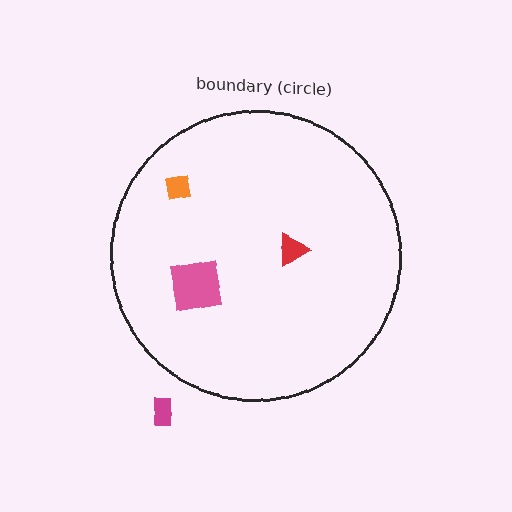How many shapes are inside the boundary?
3 inside, 1 outside.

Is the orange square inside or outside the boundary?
Inside.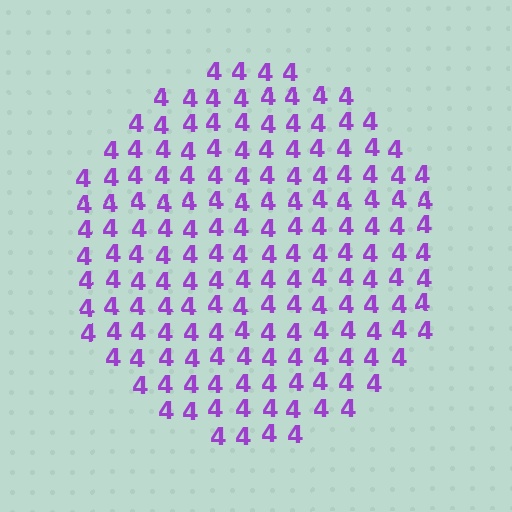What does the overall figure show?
The overall figure shows a circle.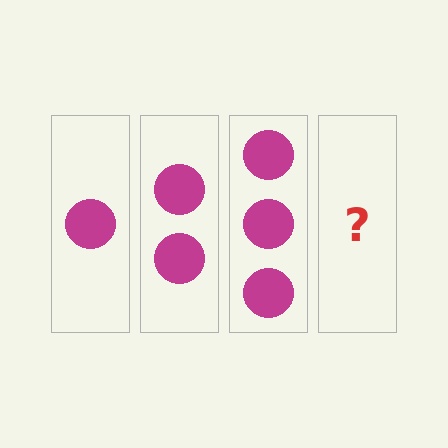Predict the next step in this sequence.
The next step is 4 circles.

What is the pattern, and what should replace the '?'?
The pattern is that each step adds one more circle. The '?' should be 4 circles.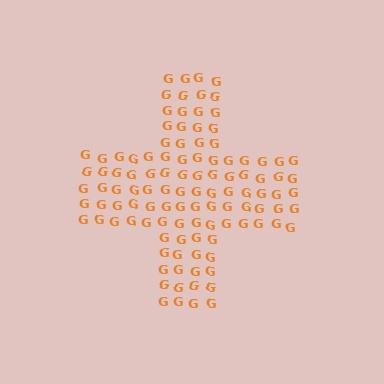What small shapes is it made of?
It is made of small letter G's.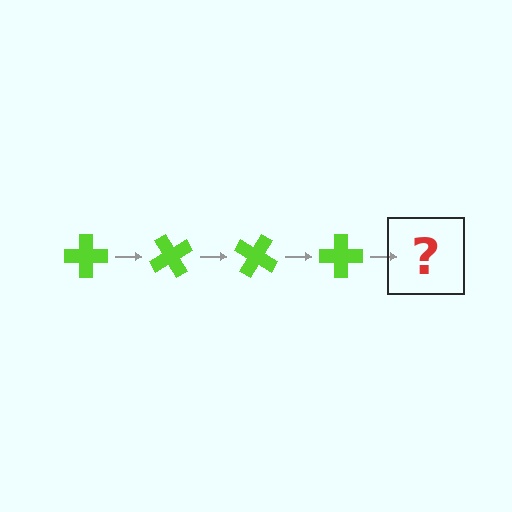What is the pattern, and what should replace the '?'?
The pattern is that the cross rotates 60 degrees each step. The '?' should be a lime cross rotated 240 degrees.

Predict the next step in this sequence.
The next step is a lime cross rotated 240 degrees.